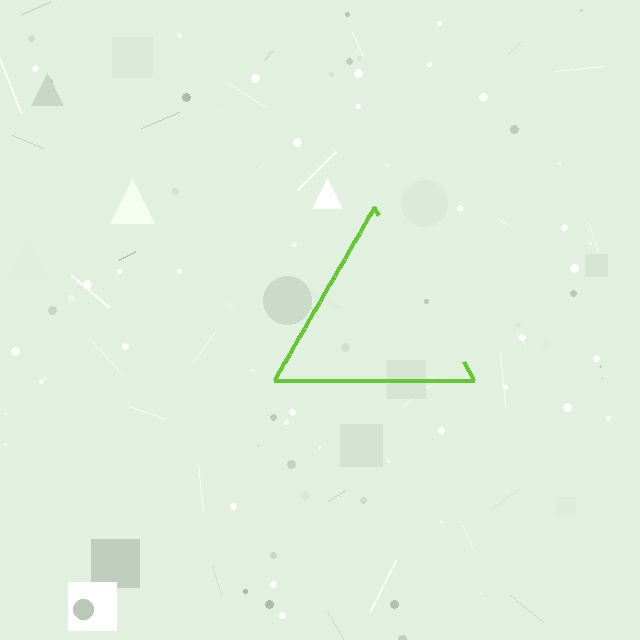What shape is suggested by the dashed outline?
The dashed outline suggests a triangle.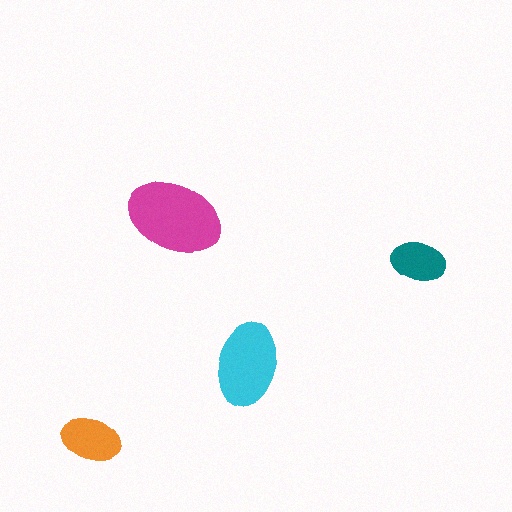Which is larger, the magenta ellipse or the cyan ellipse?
The magenta one.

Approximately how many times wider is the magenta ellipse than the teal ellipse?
About 1.5 times wider.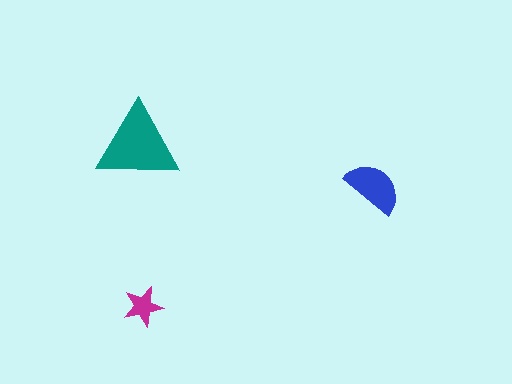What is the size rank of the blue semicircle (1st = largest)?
2nd.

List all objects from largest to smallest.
The teal triangle, the blue semicircle, the magenta star.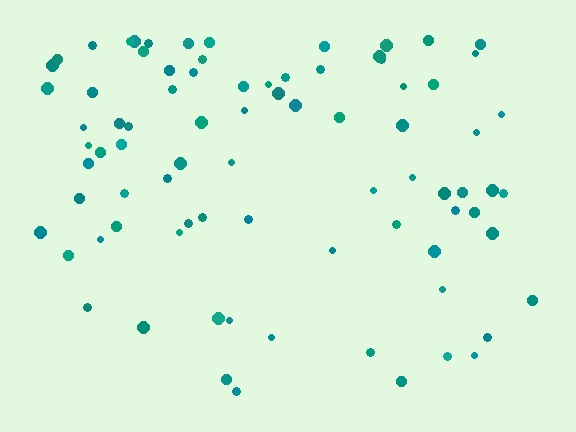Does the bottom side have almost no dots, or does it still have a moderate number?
Still a moderate number, just noticeably fewer than the top.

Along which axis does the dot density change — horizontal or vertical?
Vertical.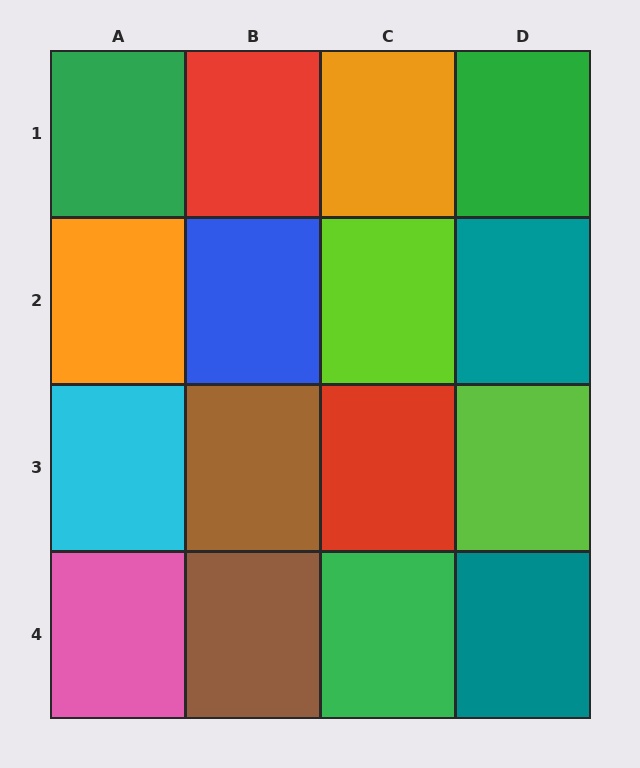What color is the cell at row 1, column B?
Red.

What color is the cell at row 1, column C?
Orange.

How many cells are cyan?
1 cell is cyan.